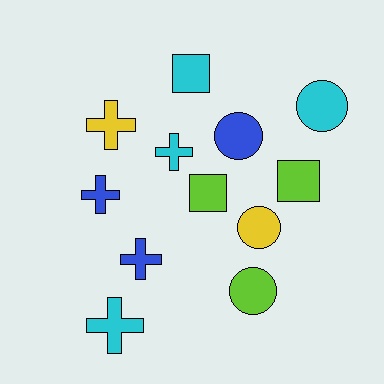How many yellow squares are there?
There are no yellow squares.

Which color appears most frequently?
Cyan, with 4 objects.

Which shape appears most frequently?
Cross, with 5 objects.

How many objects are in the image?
There are 12 objects.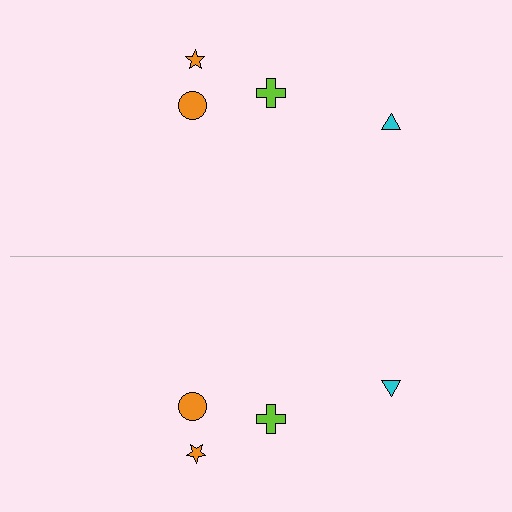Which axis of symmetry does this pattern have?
The pattern has a horizontal axis of symmetry running through the center of the image.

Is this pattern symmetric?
Yes, this pattern has bilateral (reflection) symmetry.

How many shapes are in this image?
There are 8 shapes in this image.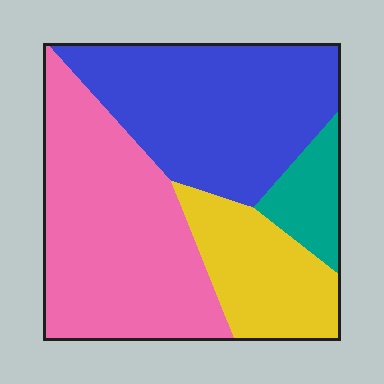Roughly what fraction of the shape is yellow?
Yellow takes up about one sixth (1/6) of the shape.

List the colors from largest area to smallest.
From largest to smallest: pink, blue, yellow, teal.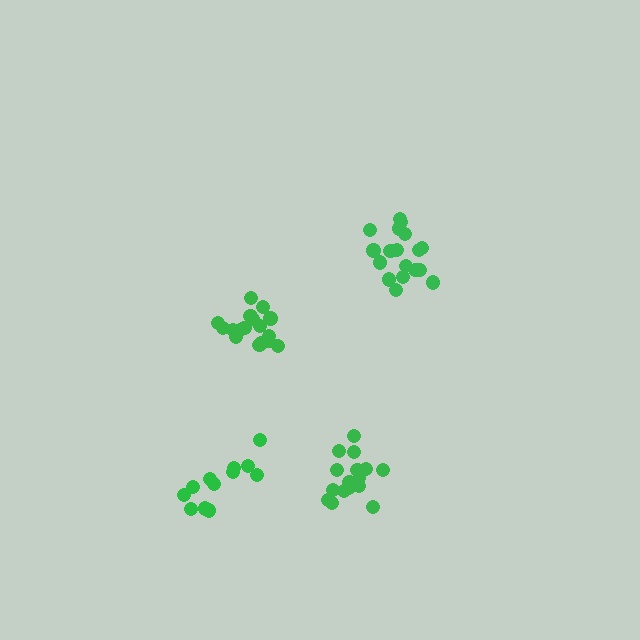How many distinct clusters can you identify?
There are 4 distinct clusters.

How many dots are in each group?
Group 1: 18 dots, Group 2: 18 dots, Group 3: 12 dots, Group 4: 17 dots (65 total).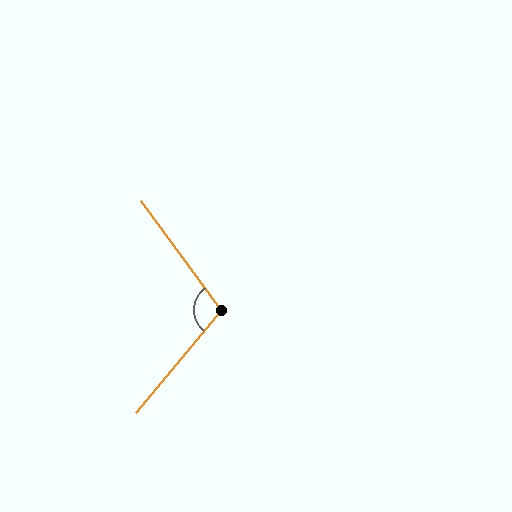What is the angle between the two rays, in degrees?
Approximately 104 degrees.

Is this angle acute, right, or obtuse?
It is obtuse.